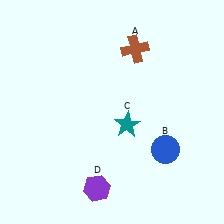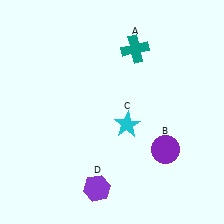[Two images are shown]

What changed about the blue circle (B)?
In Image 1, B is blue. In Image 2, it changed to purple.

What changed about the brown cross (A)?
In Image 1, A is brown. In Image 2, it changed to teal.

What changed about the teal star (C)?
In Image 1, C is teal. In Image 2, it changed to cyan.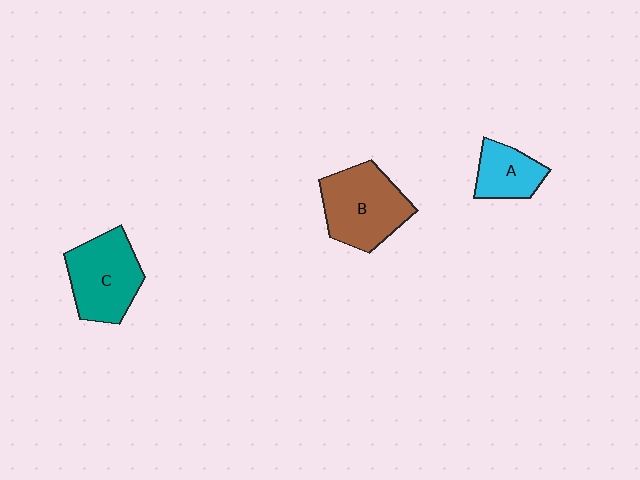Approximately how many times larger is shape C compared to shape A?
Approximately 1.7 times.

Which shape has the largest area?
Shape B (brown).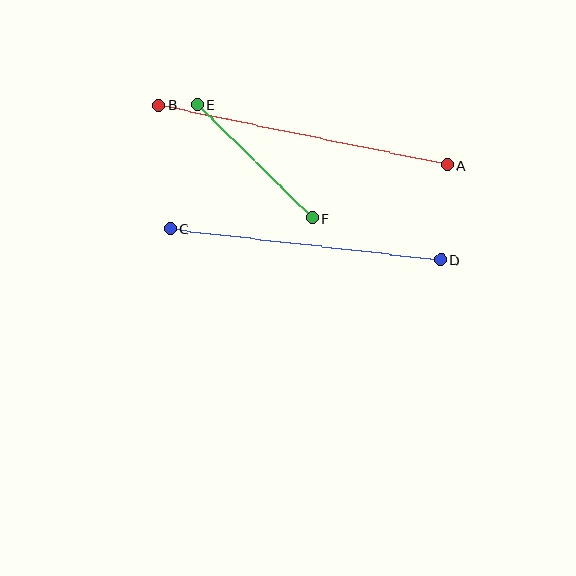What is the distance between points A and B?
The distance is approximately 295 pixels.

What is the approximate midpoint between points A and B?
The midpoint is at approximately (303, 135) pixels.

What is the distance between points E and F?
The distance is approximately 162 pixels.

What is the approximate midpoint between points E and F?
The midpoint is at approximately (255, 161) pixels.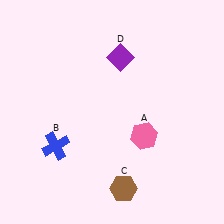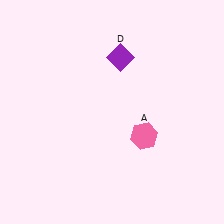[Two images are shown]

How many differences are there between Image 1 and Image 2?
There are 2 differences between the two images.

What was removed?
The brown hexagon (C), the blue cross (B) were removed in Image 2.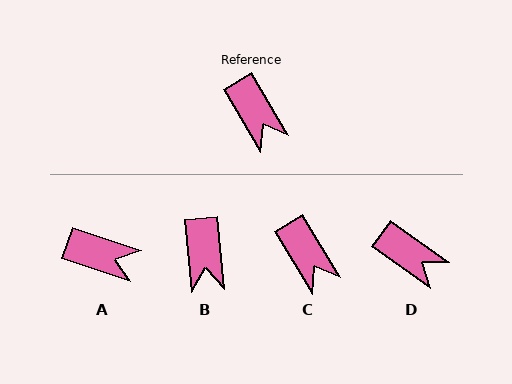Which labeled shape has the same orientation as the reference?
C.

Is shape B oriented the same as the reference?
No, it is off by about 25 degrees.